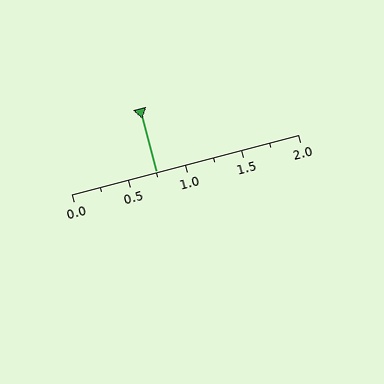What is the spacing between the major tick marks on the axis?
The major ticks are spaced 0.5 apart.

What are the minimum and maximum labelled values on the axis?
The axis runs from 0.0 to 2.0.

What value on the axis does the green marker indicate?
The marker indicates approximately 0.75.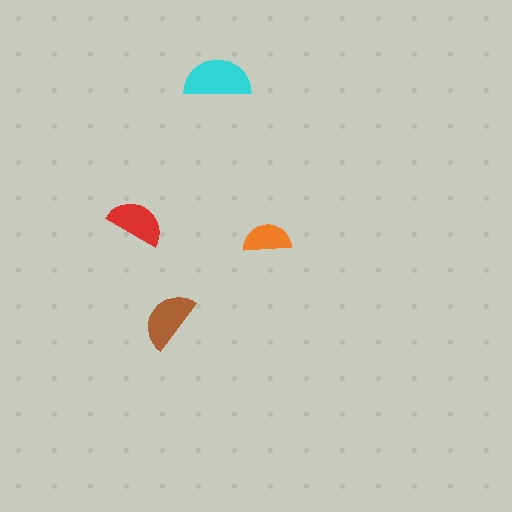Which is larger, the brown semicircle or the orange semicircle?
The brown one.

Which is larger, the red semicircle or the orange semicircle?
The red one.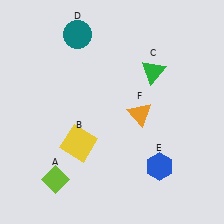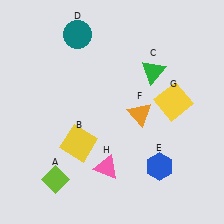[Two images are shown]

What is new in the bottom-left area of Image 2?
A pink triangle (H) was added in the bottom-left area of Image 2.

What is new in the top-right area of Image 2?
A yellow square (G) was added in the top-right area of Image 2.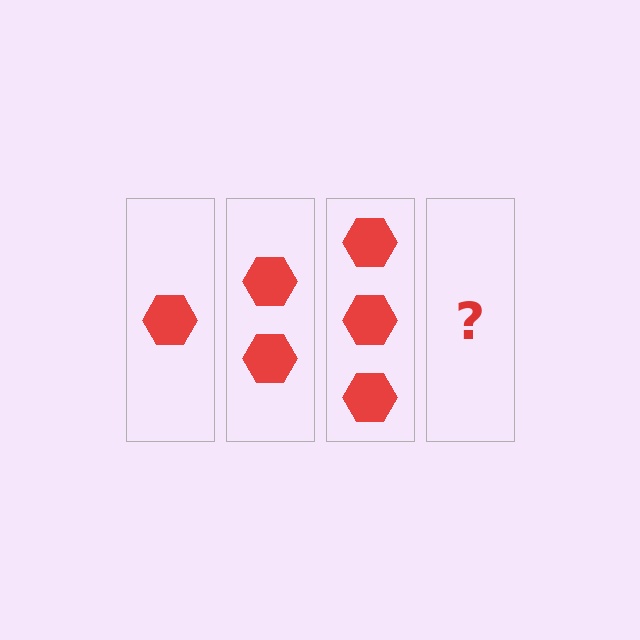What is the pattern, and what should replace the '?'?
The pattern is that each step adds one more hexagon. The '?' should be 4 hexagons.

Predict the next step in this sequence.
The next step is 4 hexagons.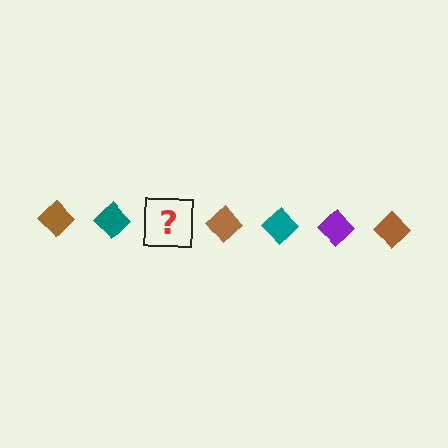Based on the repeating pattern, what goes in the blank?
The blank should be a purple diamond.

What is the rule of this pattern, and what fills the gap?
The rule is that the pattern cycles through brown, teal, purple diamonds. The gap should be filled with a purple diamond.